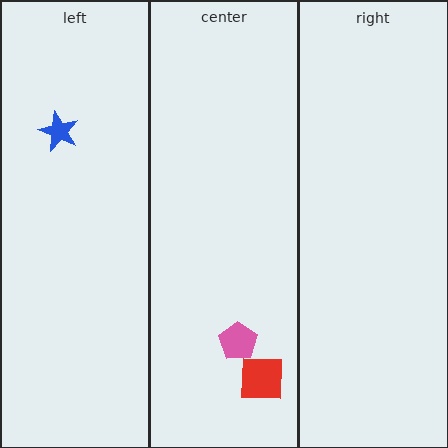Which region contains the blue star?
The left region.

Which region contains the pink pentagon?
The center region.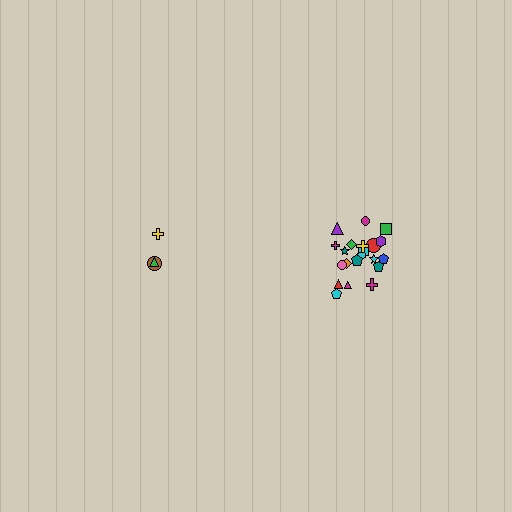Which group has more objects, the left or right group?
The right group.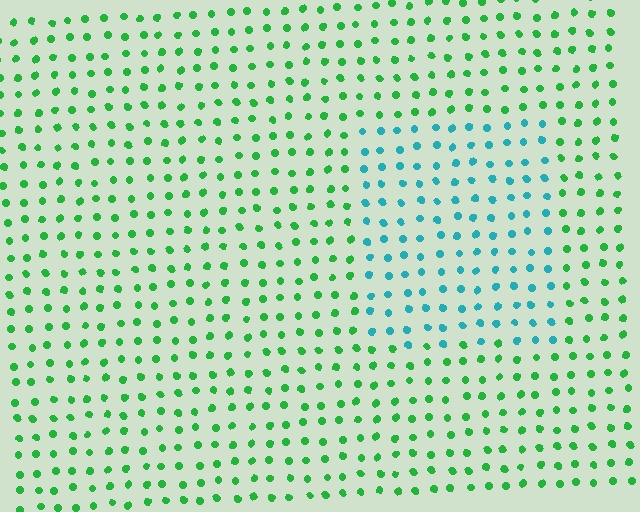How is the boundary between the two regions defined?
The boundary is defined purely by a slight shift in hue (about 54 degrees). Spacing, size, and orientation are identical on both sides.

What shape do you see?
I see a rectangle.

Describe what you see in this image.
The image is filled with small green elements in a uniform arrangement. A rectangle-shaped region is visible where the elements are tinted to a slightly different hue, forming a subtle color boundary.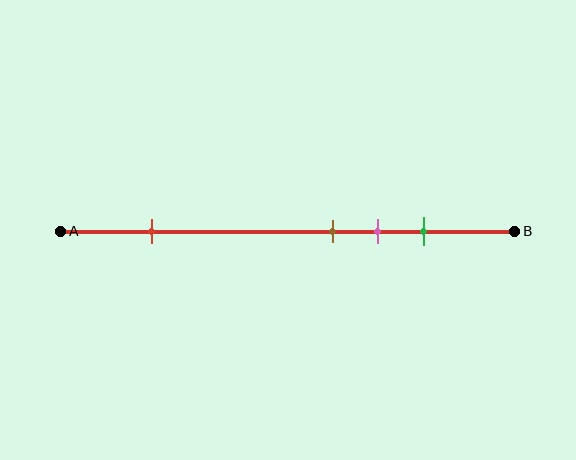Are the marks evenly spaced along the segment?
No, the marks are not evenly spaced.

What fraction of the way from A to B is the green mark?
The green mark is approximately 80% (0.8) of the way from A to B.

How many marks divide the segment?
There are 4 marks dividing the segment.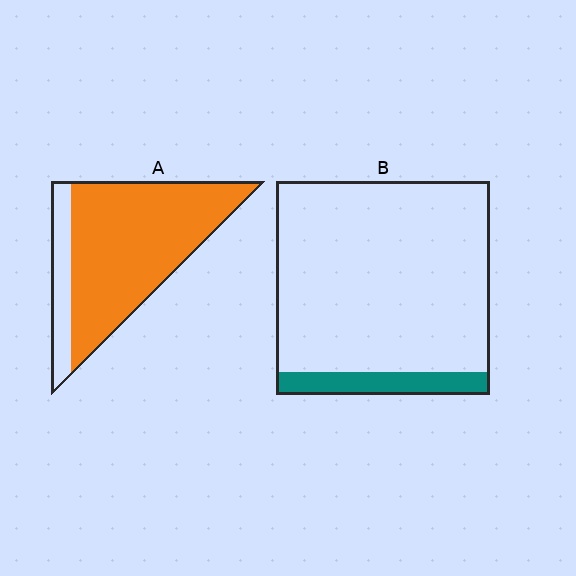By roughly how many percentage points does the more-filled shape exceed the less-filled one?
By roughly 70 percentage points (A over B).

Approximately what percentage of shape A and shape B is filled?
A is approximately 80% and B is approximately 10%.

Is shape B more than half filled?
No.